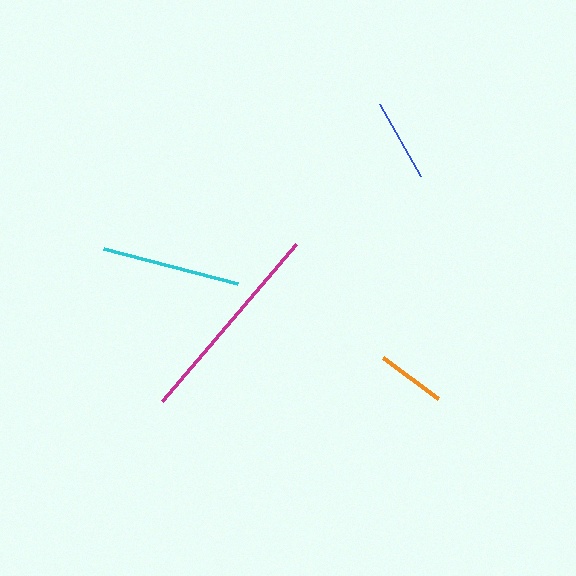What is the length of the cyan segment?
The cyan segment is approximately 139 pixels long.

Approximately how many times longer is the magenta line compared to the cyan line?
The magenta line is approximately 1.5 times the length of the cyan line.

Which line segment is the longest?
The magenta line is the longest at approximately 206 pixels.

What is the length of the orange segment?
The orange segment is approximately 68 pixels long.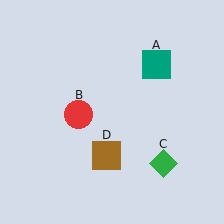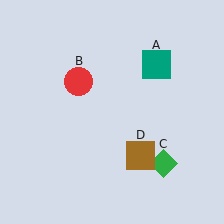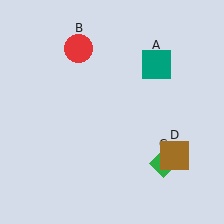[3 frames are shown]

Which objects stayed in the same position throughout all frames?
Teal square (object A) and green diamond (object C) remained stationary.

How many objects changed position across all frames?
2 objects changed position: red circle (object B), brown square (object D).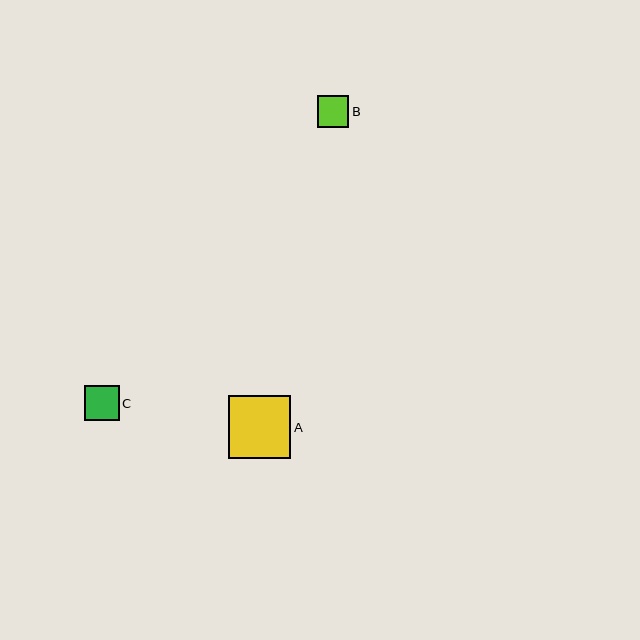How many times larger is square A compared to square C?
Square A is approximately 1.8 times the size of square C.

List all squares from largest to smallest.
From largest to smallest: A, C, B.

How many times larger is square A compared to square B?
Square A is approximately 2.0 times the size of square B.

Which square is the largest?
Square A is the largest with a size of approximately 63 pixels.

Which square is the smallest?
Square B is the smallest with a size of approximately 32 pixels.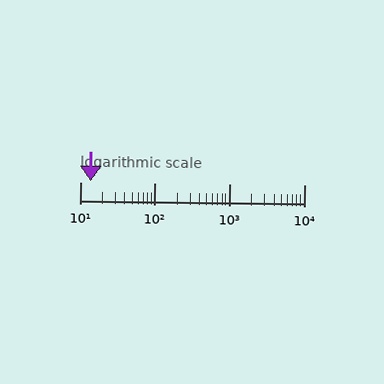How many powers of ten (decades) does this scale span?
The scale spans 3 decades, from 10 to 10000.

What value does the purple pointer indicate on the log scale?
The pointer indicates approximately 14.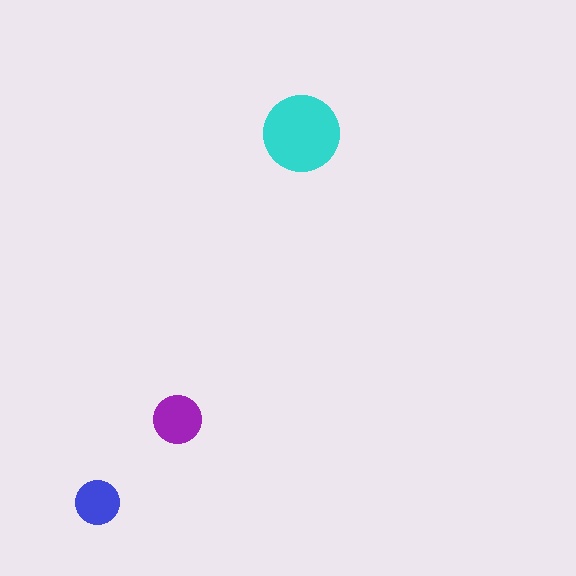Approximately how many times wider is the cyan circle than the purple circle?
About 1.5 times wider.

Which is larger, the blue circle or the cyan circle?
The cyan one.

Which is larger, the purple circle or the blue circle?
The purple one.